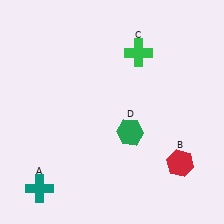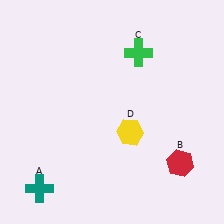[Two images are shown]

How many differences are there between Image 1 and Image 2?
There is 1 difference between the two images.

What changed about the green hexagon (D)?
In Image 1, D is green. In Image 2, it changed to yellow.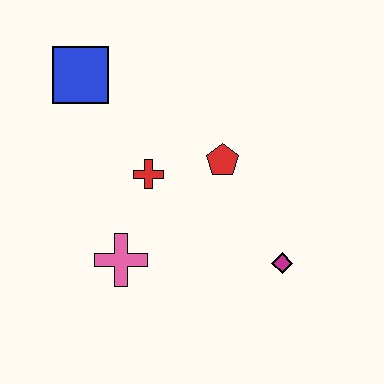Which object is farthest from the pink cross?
The blue square is farthest from the pink cross.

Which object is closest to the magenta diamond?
The red pentagon is closest to the magenta diamond.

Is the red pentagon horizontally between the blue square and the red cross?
No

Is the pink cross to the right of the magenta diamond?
No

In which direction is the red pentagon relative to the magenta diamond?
The red pentagon is above the magenta diamond.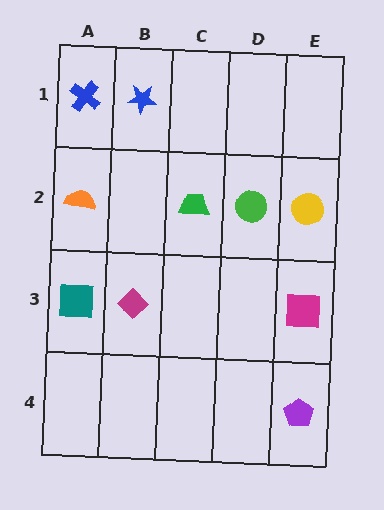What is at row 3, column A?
A teal square.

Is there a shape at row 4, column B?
No, that cell is empty.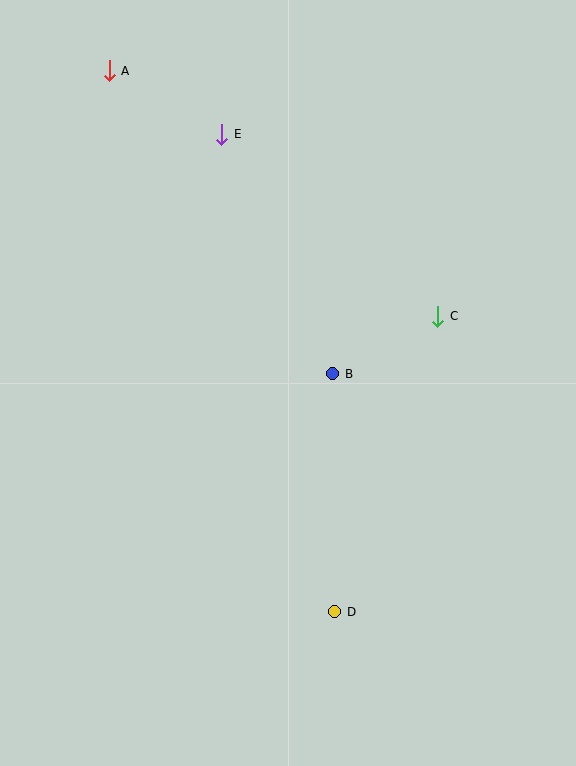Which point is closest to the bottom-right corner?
Point D is closest to the bottom-right corner.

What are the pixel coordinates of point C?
Point C is at (438, 316).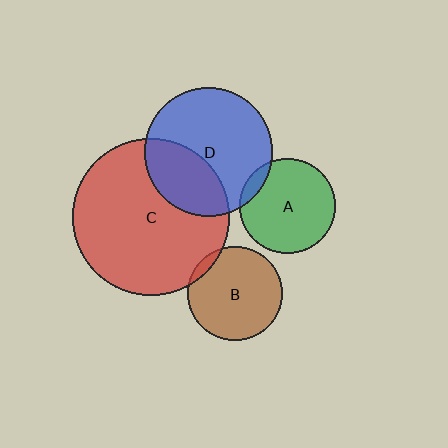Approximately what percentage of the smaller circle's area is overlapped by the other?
Approximately 10%.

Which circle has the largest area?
Circle C (red).